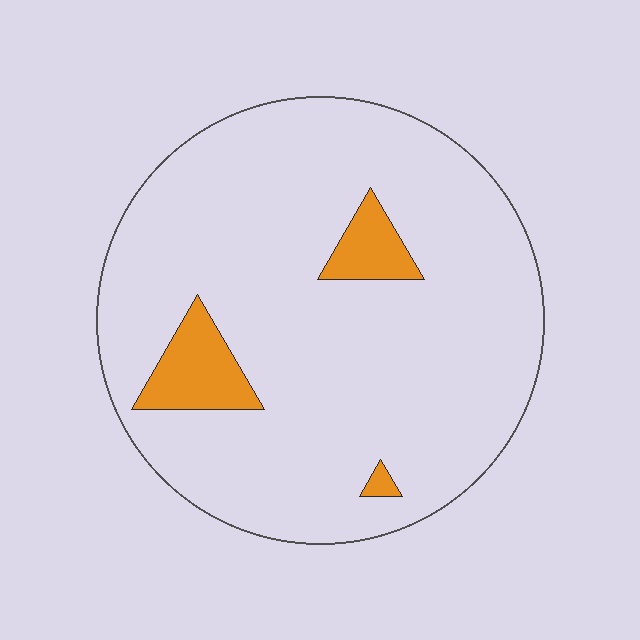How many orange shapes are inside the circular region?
3.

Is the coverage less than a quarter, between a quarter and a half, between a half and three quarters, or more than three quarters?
Less than a quarter.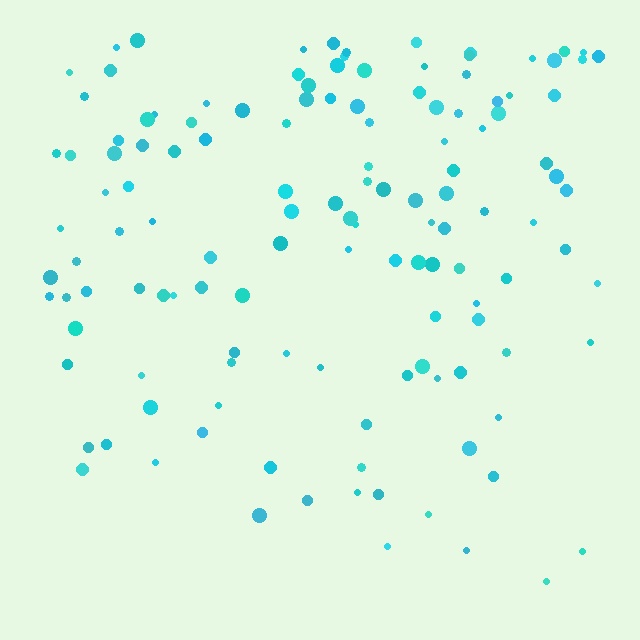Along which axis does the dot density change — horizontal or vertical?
Vertical.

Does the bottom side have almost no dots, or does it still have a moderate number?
Still a moderate number, just noticeably fewer than the top.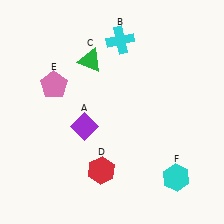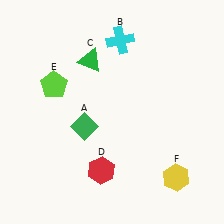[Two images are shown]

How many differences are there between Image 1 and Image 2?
There are 3 differences between the two images.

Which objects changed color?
A changed from purple to green. E changed from pink to lime. F changed from cyan to yellow.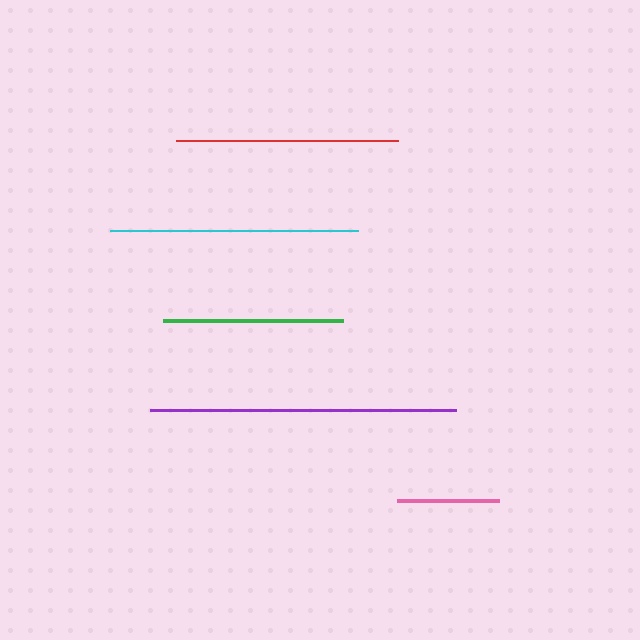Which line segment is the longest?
The purple line is the longest at approximately 306 pixels.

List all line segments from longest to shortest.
From longest to shortest: purple, cyan, red, green, pink.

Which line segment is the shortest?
The pink line is the shortest at approximately 102 pixels.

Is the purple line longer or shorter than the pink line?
The purple line is longer than the pink line.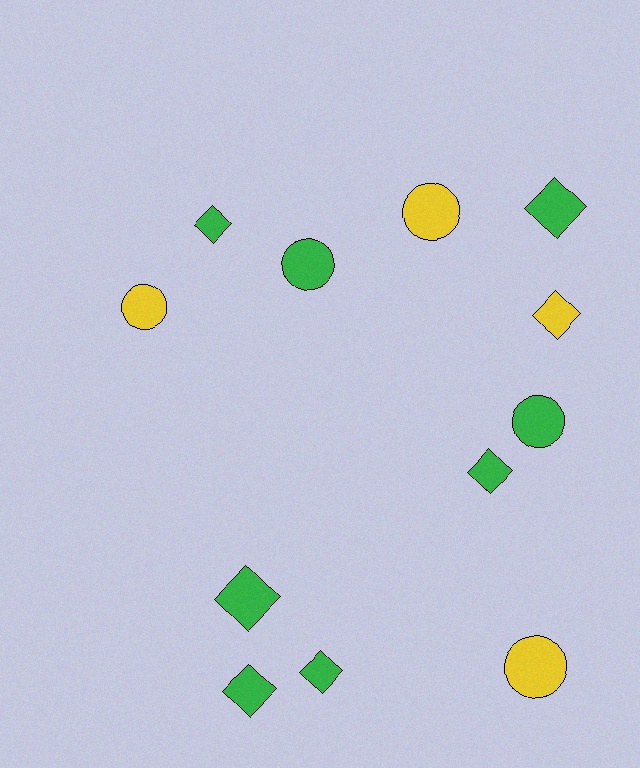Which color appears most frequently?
Green, with 8 objects.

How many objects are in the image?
There are 12 objects.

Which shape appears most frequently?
Diamond, with 7 objects.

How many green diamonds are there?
There are 6 green diamonds.